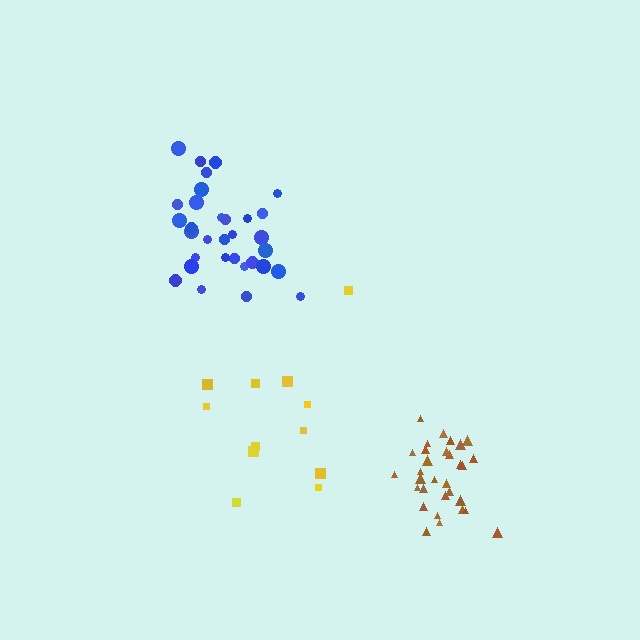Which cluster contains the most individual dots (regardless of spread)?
Blue (33).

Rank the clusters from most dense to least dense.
brown, blue, yellow.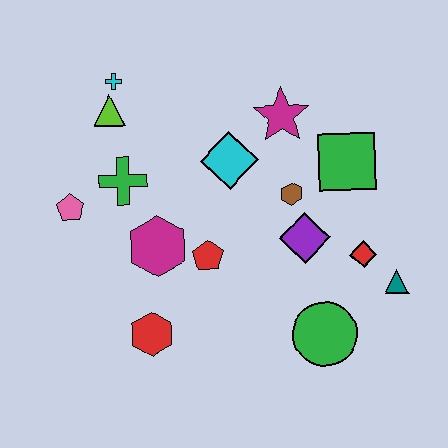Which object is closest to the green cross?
The pink pentagon is closest to the green cross.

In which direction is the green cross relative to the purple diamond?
The green cross is to the left of the purple diamond.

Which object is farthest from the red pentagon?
The cyan cross is farthest from the red pentagon.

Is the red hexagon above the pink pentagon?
No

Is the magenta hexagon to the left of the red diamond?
Yes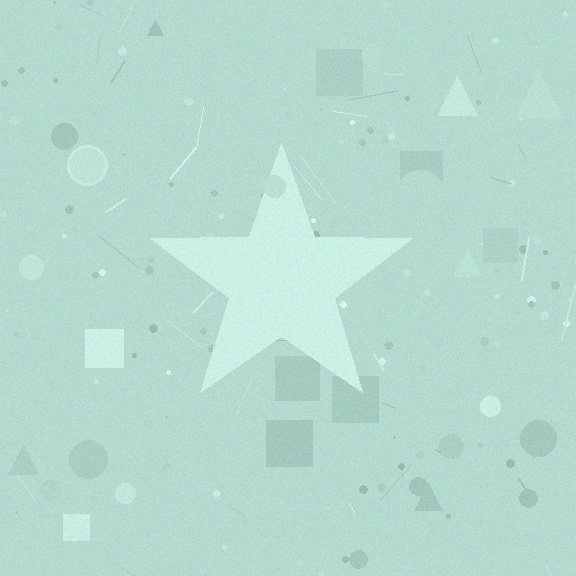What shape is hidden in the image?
A star is hidden in the image.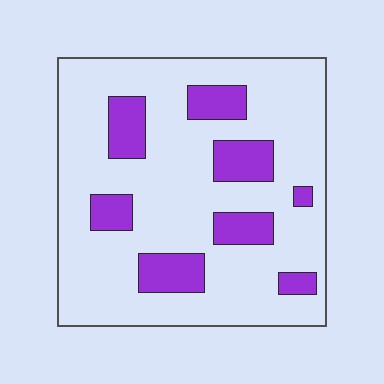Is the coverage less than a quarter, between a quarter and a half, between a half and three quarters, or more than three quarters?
Less than a quarter.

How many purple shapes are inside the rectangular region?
8.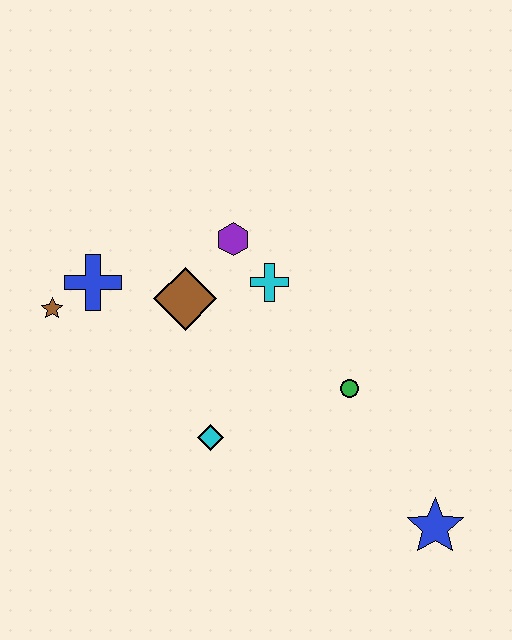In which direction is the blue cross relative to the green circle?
The blue cross is to the left of the green circle.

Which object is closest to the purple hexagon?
The cyan cross is closest to the purple hexagon.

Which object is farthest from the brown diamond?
The blue star is farthest from the brown diamond.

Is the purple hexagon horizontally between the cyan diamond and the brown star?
No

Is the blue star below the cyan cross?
Yes